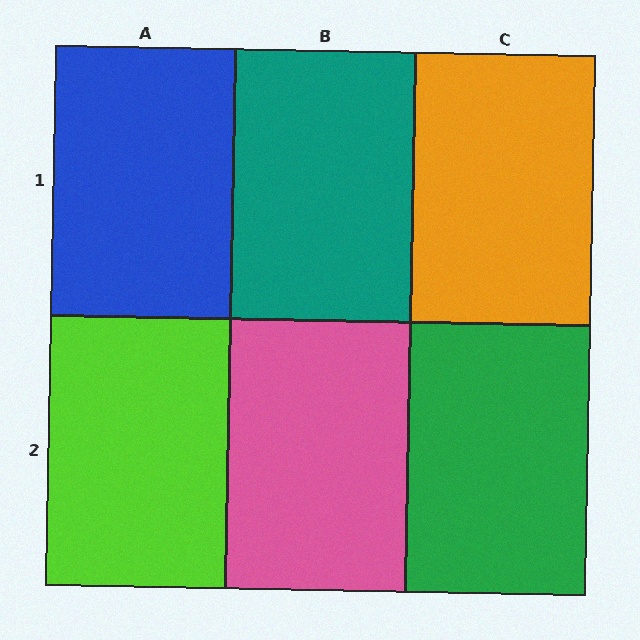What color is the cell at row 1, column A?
Blue.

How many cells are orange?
1 cell is orange.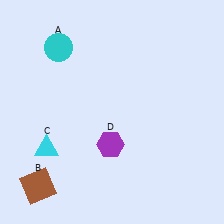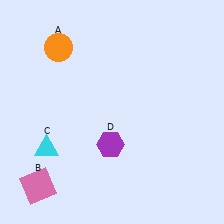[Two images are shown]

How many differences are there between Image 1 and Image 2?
There are 2 differences between the two images.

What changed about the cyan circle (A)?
In Image 1, A is cyan. In Image 2, it changed to orange.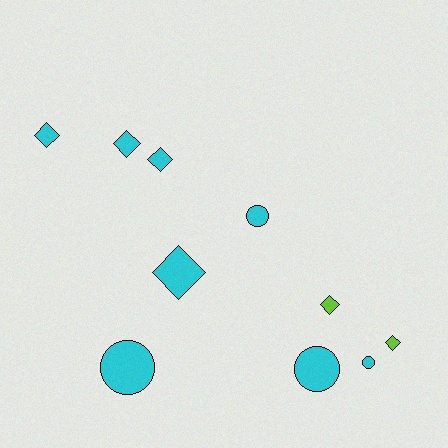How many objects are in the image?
There are 10 objects.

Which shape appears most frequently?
Diamond, with 6 objects.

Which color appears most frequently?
Cyan, with 8 objects.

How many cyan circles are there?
There are 4 cyan circles.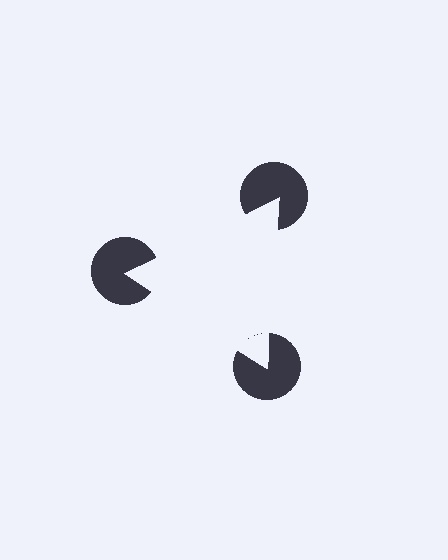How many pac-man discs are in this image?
There are 3 — one at each vertex of the illusory triangle.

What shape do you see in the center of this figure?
An illusory triangle — its edges are inferred from the aligned wedge cuts in the pac-man discs, not physically drawn.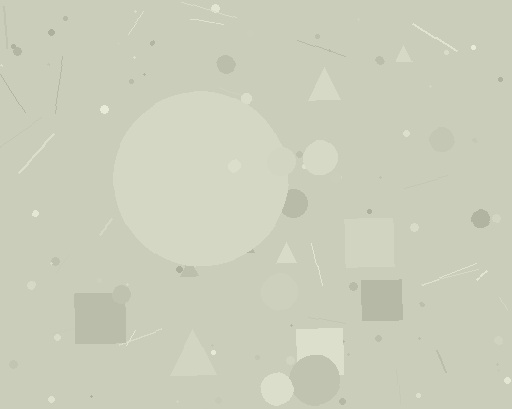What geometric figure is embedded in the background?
A circle is embedded in the background.